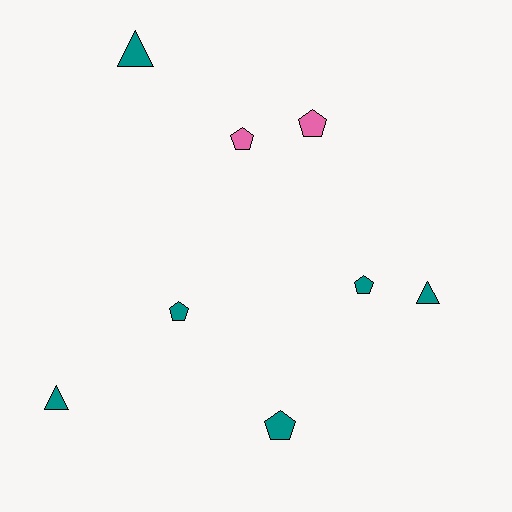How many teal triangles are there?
There are 3 teal triangles.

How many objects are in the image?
There are 8 objects.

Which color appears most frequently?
Teal, with 6 objects.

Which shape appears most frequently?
Pentagon, with 5 objects.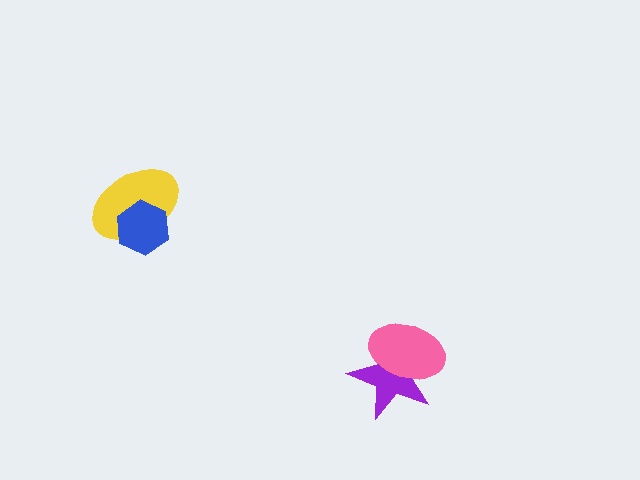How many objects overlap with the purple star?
1 object overlaps with the purple star.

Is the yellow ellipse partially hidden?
Yes, it is partially covered by another shape.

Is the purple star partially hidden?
Yes, it is partially covered by another shape.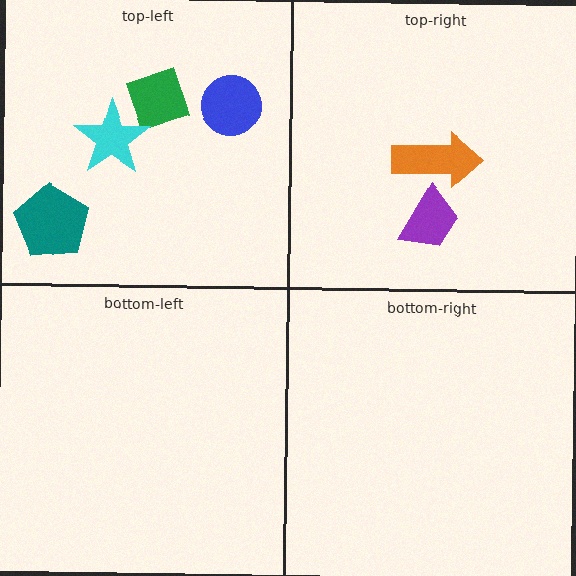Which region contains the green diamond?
The top-left region.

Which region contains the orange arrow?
The top-right region.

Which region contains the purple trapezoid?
The top-right region.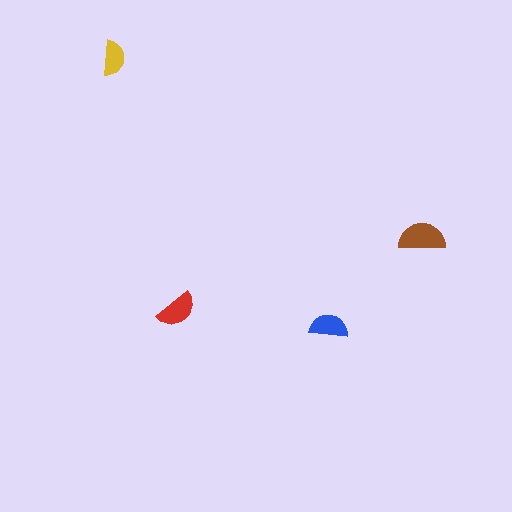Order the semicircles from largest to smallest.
the brown one, the red one, the blue one, the yellow one.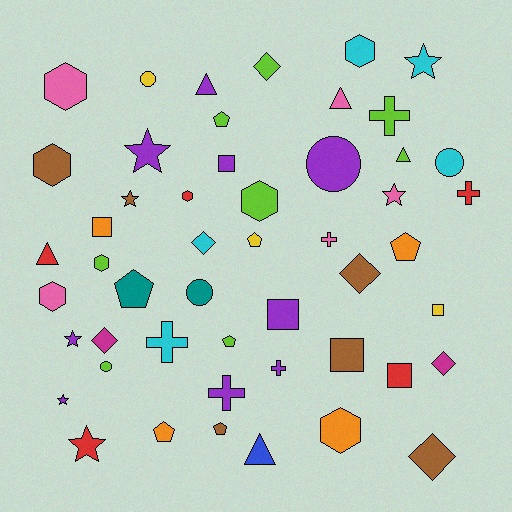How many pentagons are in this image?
There are 7 pentagons.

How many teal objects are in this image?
There are 2 teal objects.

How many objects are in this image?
There are 50 objects.